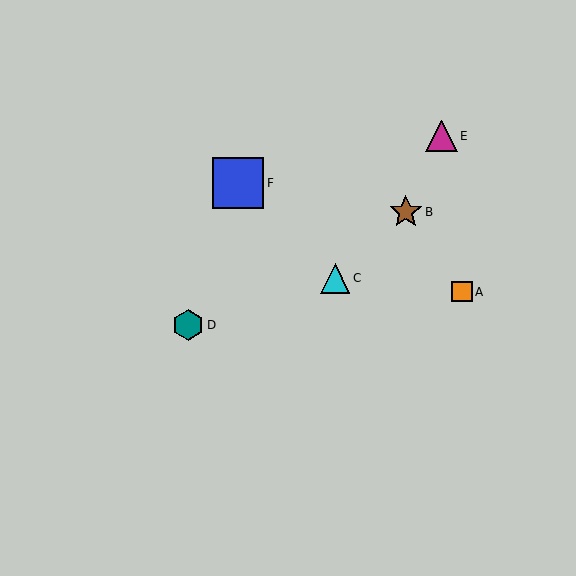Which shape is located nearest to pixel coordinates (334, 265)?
The cyan triangle (labeled C) at (335, 278) is nearest to that location.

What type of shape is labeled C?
Shape C is a cyan triangle.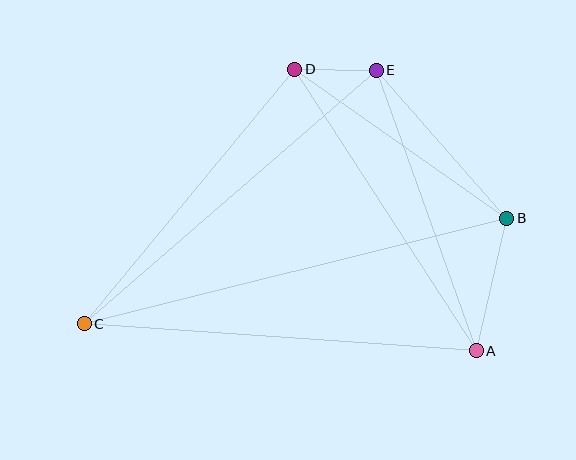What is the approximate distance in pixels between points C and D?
The distance between C and D is approximately 330 pixels.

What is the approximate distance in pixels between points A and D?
The distance between A and D is approximately 335 pixels.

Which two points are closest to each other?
Points D and E are closest to each other.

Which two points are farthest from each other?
Points B and C are farthest from each other.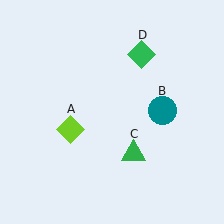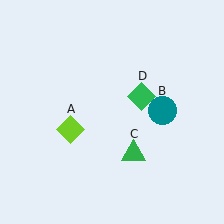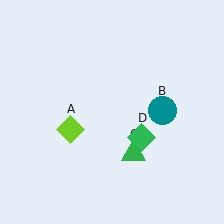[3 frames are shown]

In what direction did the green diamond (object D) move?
The green diamond (object D) moved down.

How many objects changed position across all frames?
1 object changed position: green diamond (object D).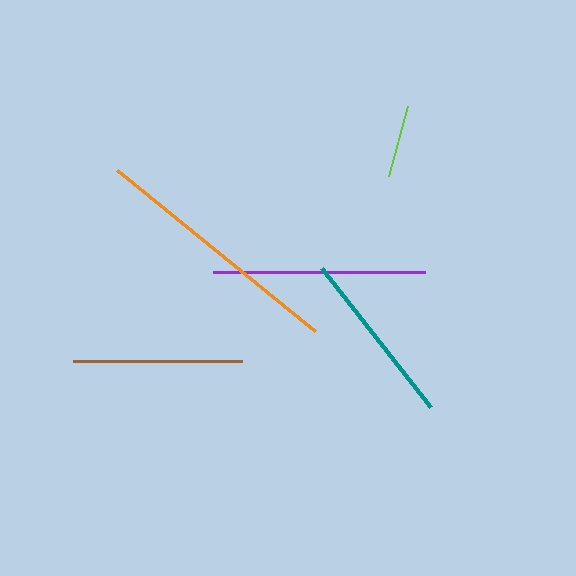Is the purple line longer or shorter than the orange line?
The orange line is longer than the purple line.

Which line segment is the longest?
The orange line is the longest at approximately 255 pixels.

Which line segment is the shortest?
The lime line is the shortest at approximately 73 pixels.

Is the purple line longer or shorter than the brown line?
The purple line is longer than the brown line.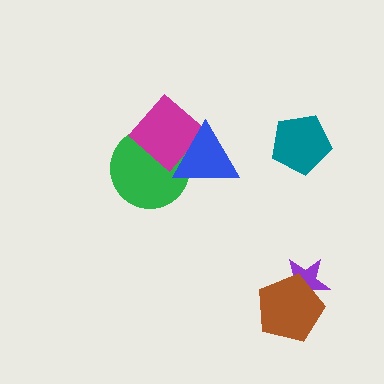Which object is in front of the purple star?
The brown pentagon is in front of the purple star.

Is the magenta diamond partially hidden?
Yes, it is partially covered by another shape.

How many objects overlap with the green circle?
2 objects overlap with the green circle.